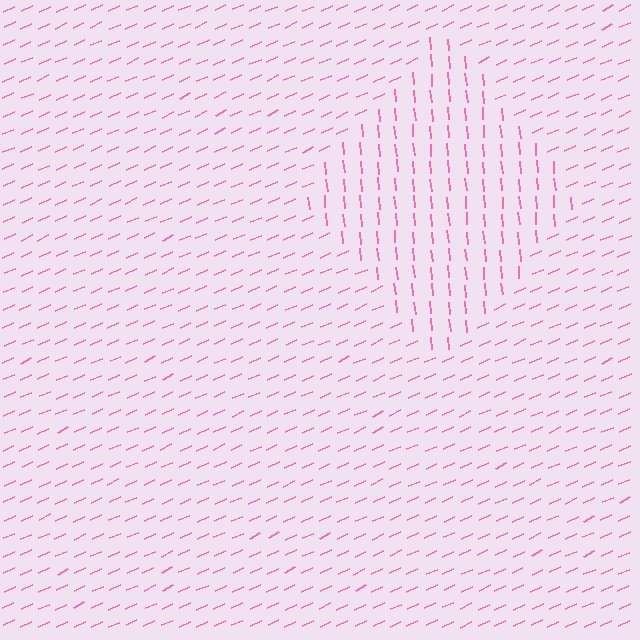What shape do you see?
I see a diamond.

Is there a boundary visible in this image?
Yes, there is a texture boundary formed by a change in line orientation.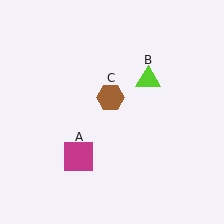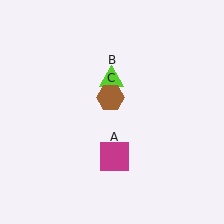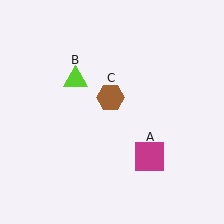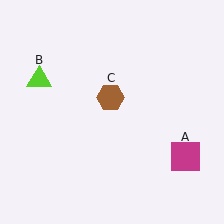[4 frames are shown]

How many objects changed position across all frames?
2 objects changed position: magenta square (object A), lime triangle (object B).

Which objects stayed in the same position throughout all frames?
Brown hexagon (object C) remained stationary.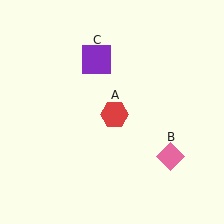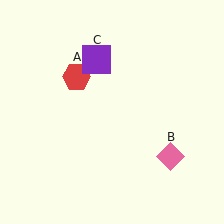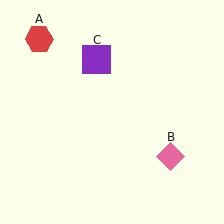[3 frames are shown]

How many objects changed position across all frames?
1 object changed position: red hexagon (object A).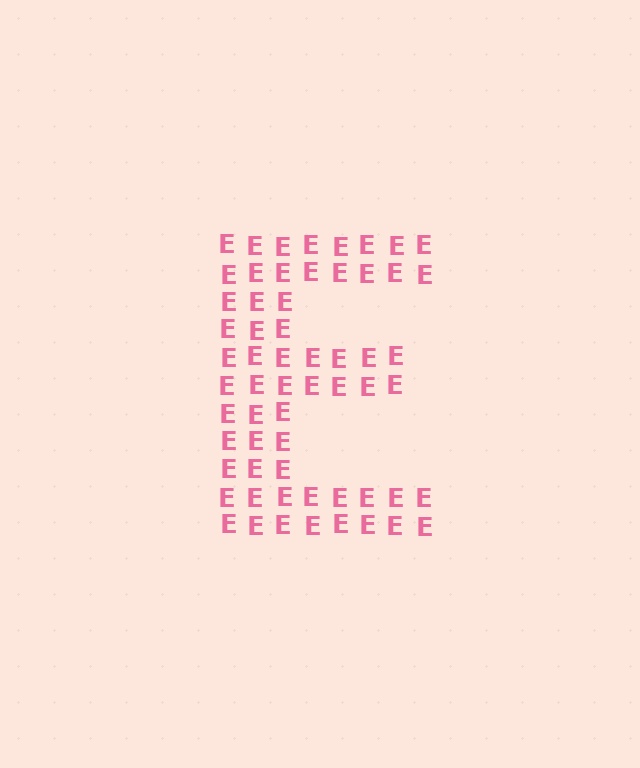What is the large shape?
The large shape is the letter E.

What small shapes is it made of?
It is made of small letter E's.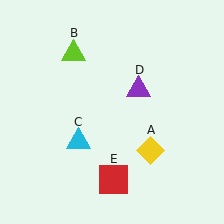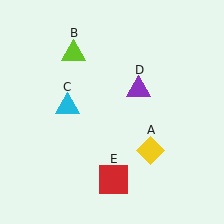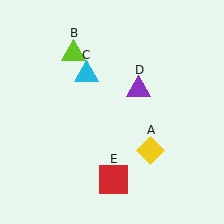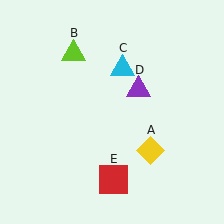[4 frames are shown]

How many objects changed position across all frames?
1 object changed position: cyan triangle (object C).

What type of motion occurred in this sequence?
The cyan triangle (object C) rotated clockwise around the center of the scene.